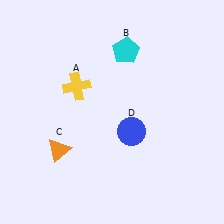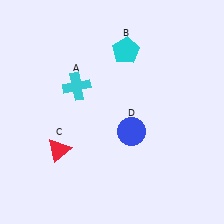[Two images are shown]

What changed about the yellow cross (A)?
In Image 1, A is yellow. In Image 2, it changed to cyan.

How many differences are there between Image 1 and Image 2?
There are 2 differences between the two images.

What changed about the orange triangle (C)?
In Image 1, C is orange. In Image 2, it changed to red.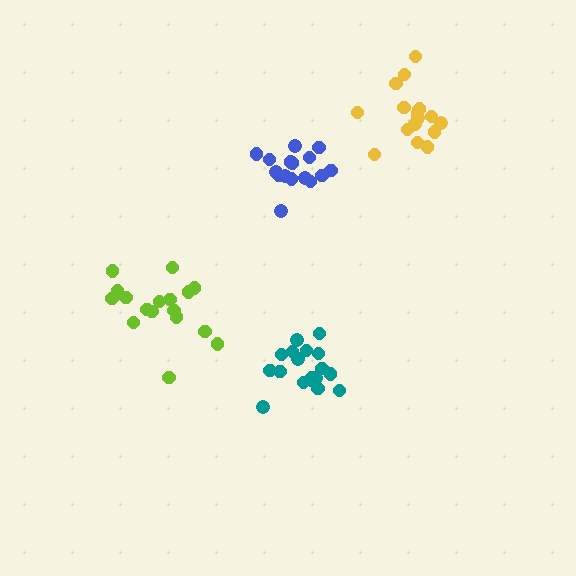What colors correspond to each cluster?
The clusters are colored: blue, teal, lime, yellow.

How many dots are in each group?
Group 1: 16 dots, Group 2: 18 dots, Group 3: 17 dots, Group 4: 17 dots (68 total).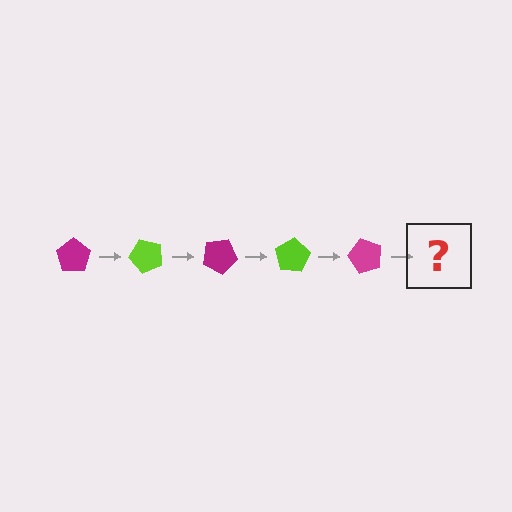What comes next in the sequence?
The next element should be a lime pentagon, rotated 250 degrees from the start.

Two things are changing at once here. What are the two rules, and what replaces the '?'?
The two rules are that it rotates 50 degrees each step and the color cycles through magenta and lime. The '?' should be a lime pentagon, rotated 250 degrees from the start.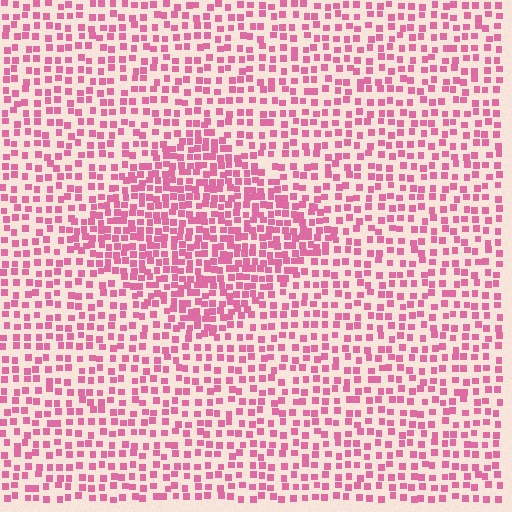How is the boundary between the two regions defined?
The boundary is defined by a change in element density (approximately 1.8x ratio). All elements are the same color, size, and shape.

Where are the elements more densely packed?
The elements are more densely packed inside the diamond boundary.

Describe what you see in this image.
The image contains small pink elements arranged at two different densities. A diamond-shaped region is visible where the elements are more densely packed than the surrounding area.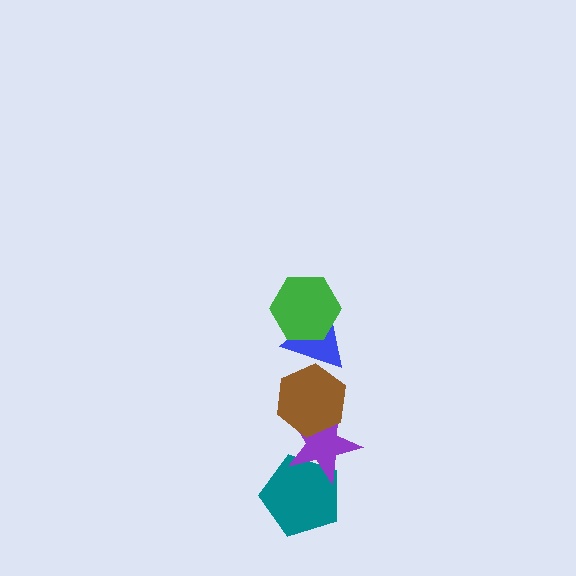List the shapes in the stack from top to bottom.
From top to bottom: the green hexagon, the blue triangle, the brown hexagon, the purple star, the teal pentagon.